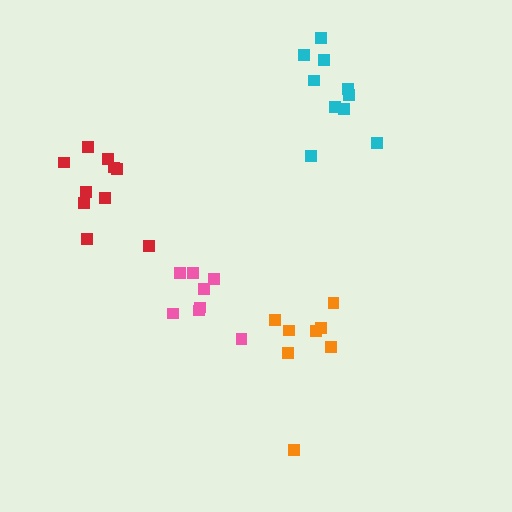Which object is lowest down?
The orange cluster is bottommost.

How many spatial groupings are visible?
There are 4 spatial groupings.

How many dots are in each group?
Group 1: 8 dots, Group 2: 10 dots, Group 3: 10 dots, Group 4: 8 dots (36 total).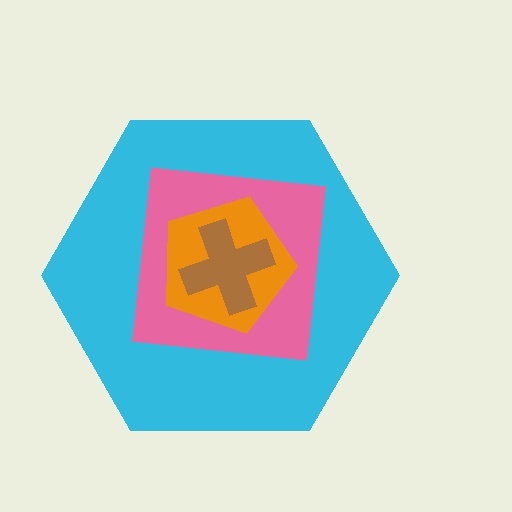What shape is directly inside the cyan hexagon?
The pink square.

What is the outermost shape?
The cyan hexagon.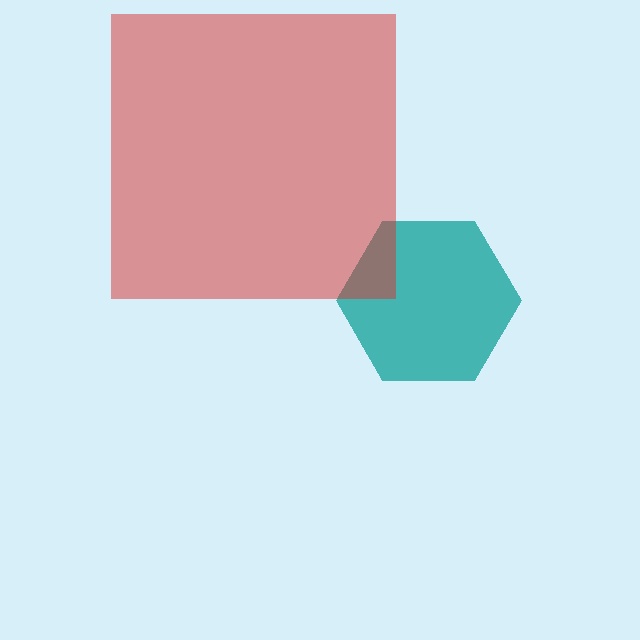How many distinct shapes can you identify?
There are 2 distinct shapes: a teal hexagon, a red square.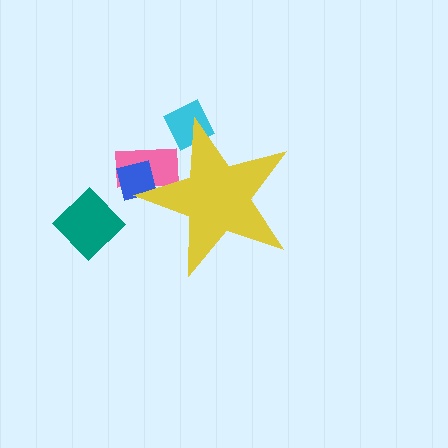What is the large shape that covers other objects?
A yellow star.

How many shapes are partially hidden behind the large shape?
3 shapes are partially hidden.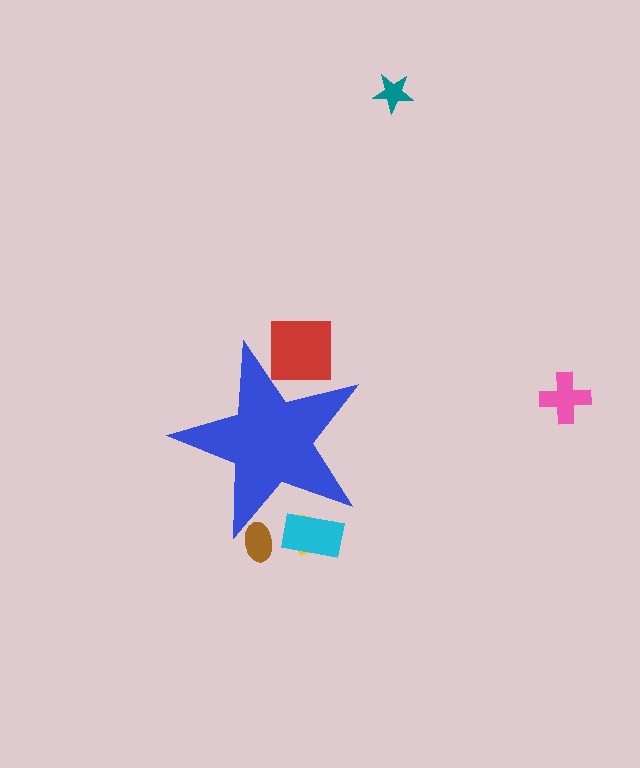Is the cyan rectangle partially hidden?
Yes, the cyan rectangle is partially hidden behind the blue star.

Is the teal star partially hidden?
No, the teal star is fully visible.